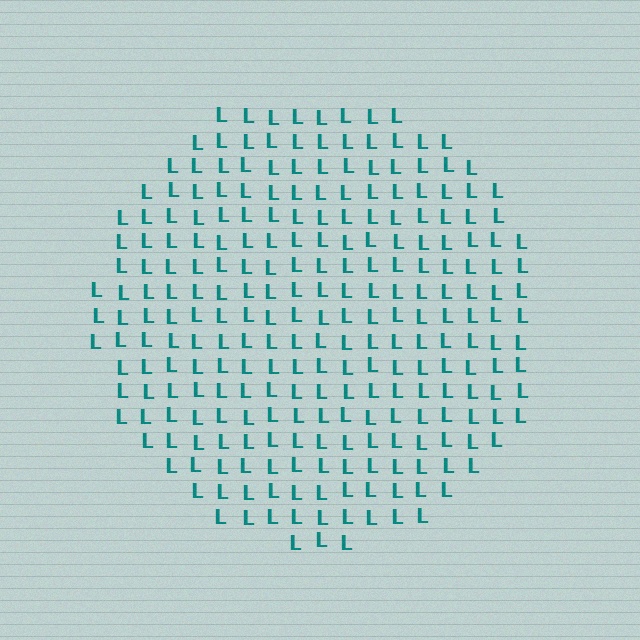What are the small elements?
The small elements are letter L's.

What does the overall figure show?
The overall figure shows a circle.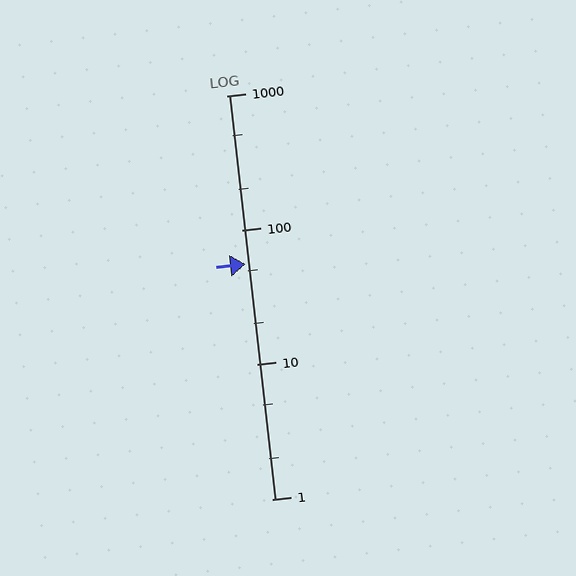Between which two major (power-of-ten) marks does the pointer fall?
The pointer is between 10 and 100.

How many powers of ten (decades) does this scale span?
The scale spans 3 decades, from 1 to 1000.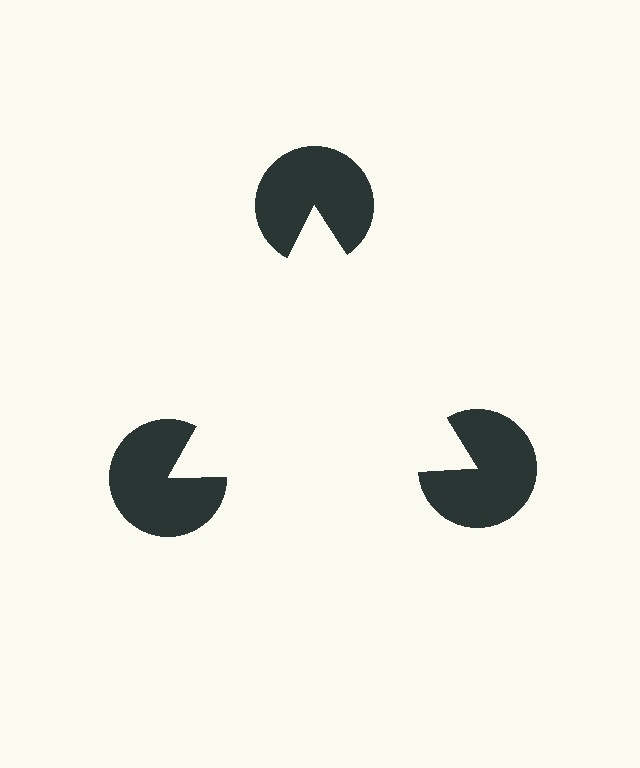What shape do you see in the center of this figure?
An illusory triangle — its edges are inferred from the aligned wedge cuts in the pac-man discs, not physically drawn.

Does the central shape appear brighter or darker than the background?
It typically appears slightly brighter than the background, even though no actual brightness change is drawn.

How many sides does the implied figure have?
3 sides.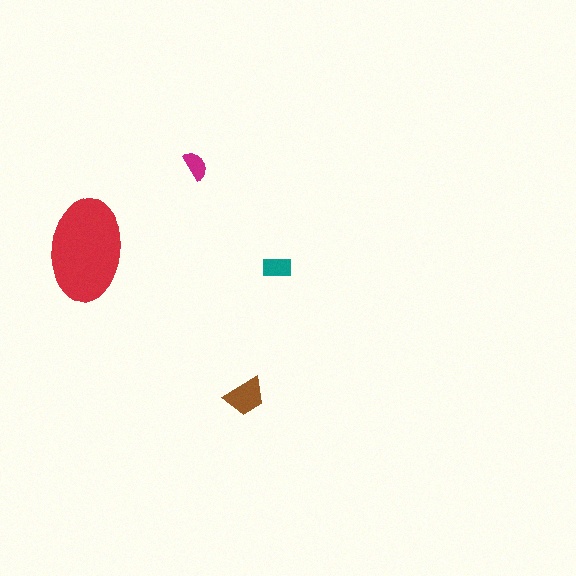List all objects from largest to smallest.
The red ellipse, the brown trapezoid, the teal rectangle, the magenta semicircle.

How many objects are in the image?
There are 4 objects in the image.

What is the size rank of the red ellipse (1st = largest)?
1st.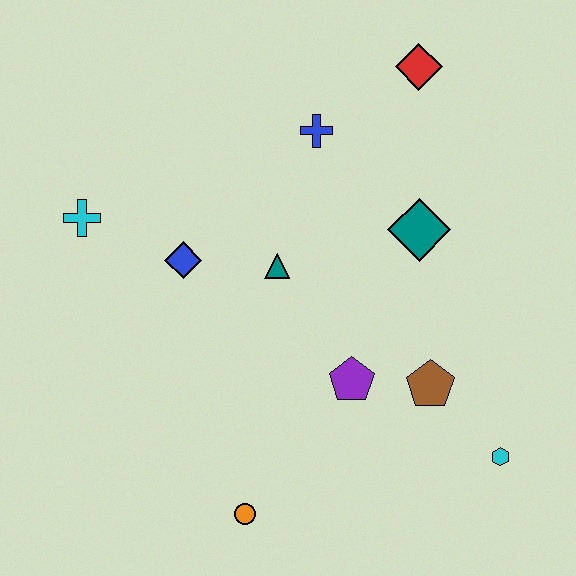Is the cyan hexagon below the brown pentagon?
Yes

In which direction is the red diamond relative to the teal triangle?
The red diamond is above the teal triangle.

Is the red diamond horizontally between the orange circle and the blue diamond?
No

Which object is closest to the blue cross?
The red diamond is closest to the blue cross.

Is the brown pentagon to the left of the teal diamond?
No